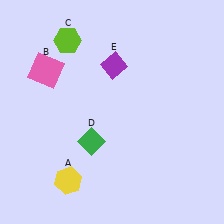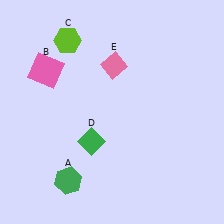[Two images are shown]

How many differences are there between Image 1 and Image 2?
There are 2 differences between the two images.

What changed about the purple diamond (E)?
In Image 1, E is purple. In Image 2, it changed to pink.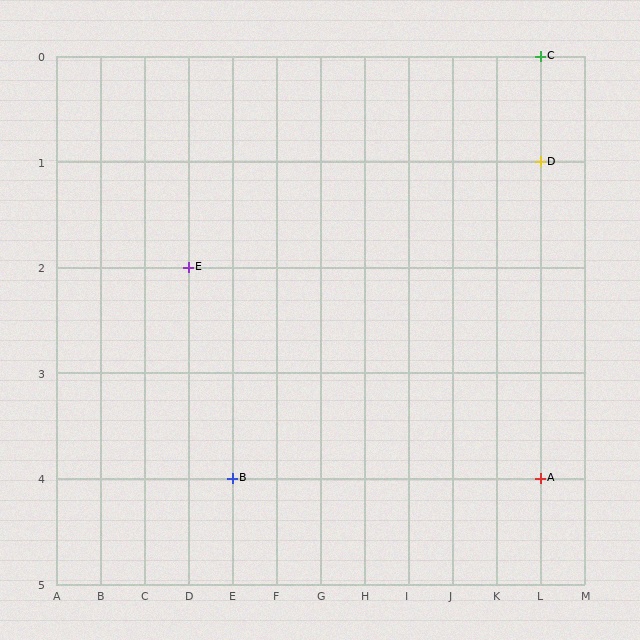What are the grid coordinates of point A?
Point A is at grid coordinates (L, 4).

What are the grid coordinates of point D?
Point D is at grid coordinates (L, 1).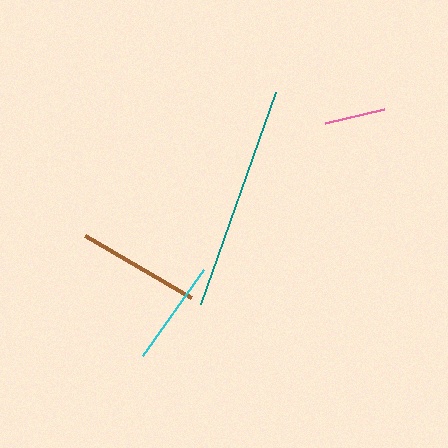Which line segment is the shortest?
The pink line is the shortest at approximately 60 pixels.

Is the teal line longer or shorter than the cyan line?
The teal line is longer than the cyan line.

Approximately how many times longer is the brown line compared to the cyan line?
The brown line is approximately 1.2 times the length of the cyan line.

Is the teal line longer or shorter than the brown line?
The teal line is longer than the brown line.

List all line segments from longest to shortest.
From longest to shortest: teal, brown, cyan, pink.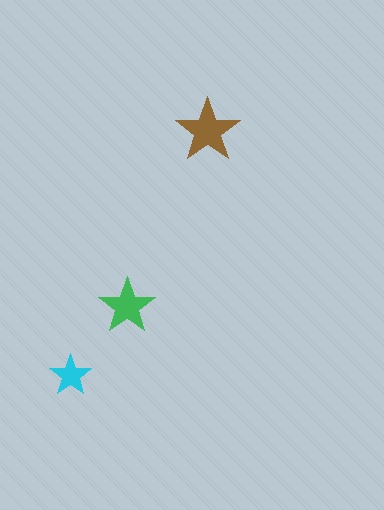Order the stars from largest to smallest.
the brown one, the green one, the cyan one.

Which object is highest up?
The brown star is topmost.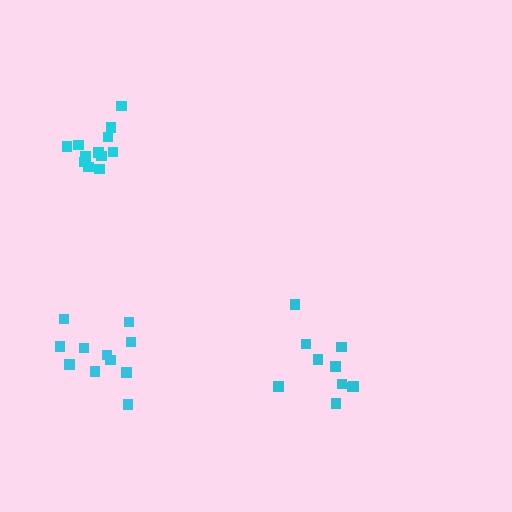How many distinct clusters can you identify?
There are 3 distinct clusters.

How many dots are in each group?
Group 1: 10 dots, Group 2: 12 dots, Group 3: 11 dots (33 total).